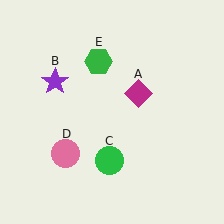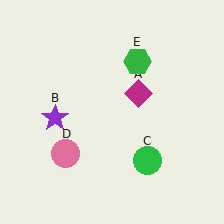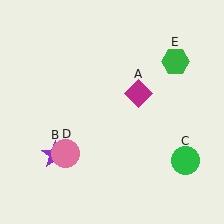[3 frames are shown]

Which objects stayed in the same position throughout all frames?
Magenta diamond (object A) and pink circle (object D) remained stationary.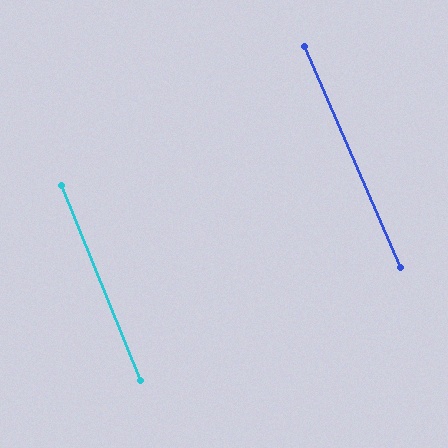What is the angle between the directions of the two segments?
Approximately 1 degree.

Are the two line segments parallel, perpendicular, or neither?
Parallel — their directions differ by only 1.4°.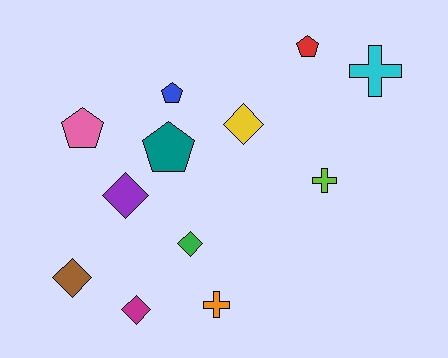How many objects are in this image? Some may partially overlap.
There are 12 objects.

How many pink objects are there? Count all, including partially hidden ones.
There is 1 pink object.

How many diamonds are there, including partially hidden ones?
There are 5 diamonds.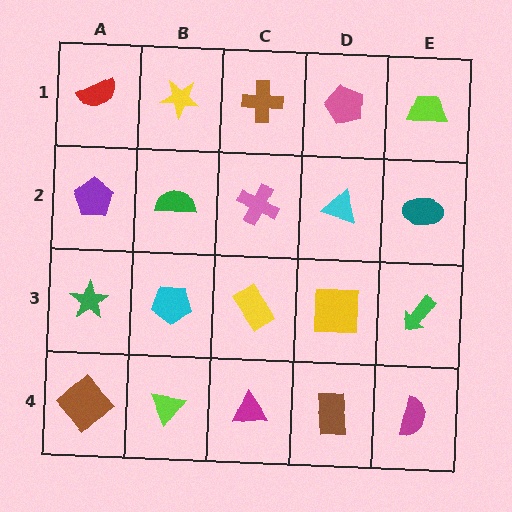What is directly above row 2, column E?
A lime trapezoid.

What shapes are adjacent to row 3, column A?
A purple pentagon (row 2, column A), a brown diamond (row 4, column A), a cyan pentagon (row 3, column B).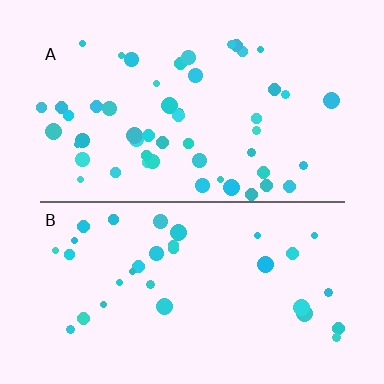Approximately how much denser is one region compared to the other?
Approximately 1.6× — region A over region B.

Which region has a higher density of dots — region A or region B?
A (the top).